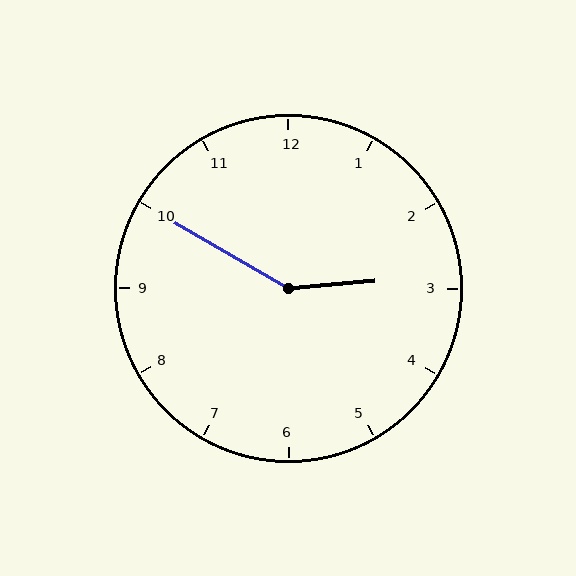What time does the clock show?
2:50.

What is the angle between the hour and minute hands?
Approximately 145 degrees.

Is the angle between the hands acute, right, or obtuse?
It is obtuse.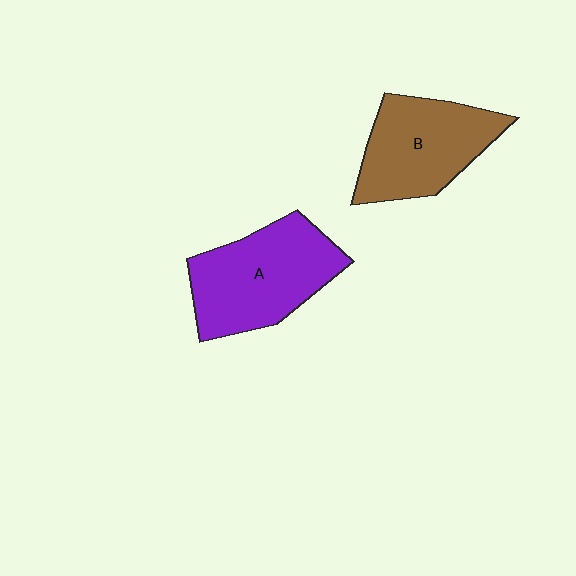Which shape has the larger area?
Shape A (purple).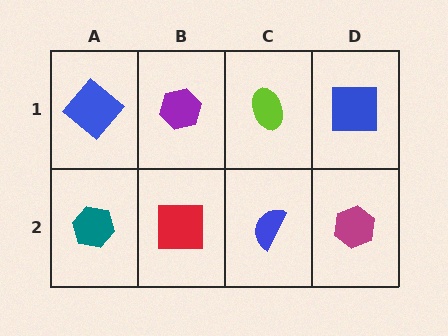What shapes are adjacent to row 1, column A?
A teal hexagon (row 2, column A), a purple hexagon (row 1, column B).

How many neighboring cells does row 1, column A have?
2.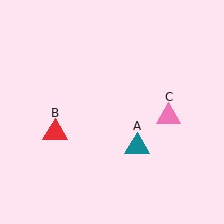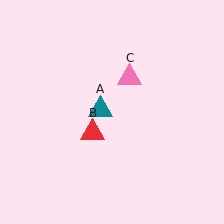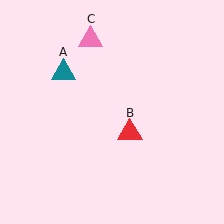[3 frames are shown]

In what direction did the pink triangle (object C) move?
The pink triangle (object C) moved up and to the left.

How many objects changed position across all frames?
3 objects changed position: teal triangle (object A), red triangle (object B), pink triangle (object C).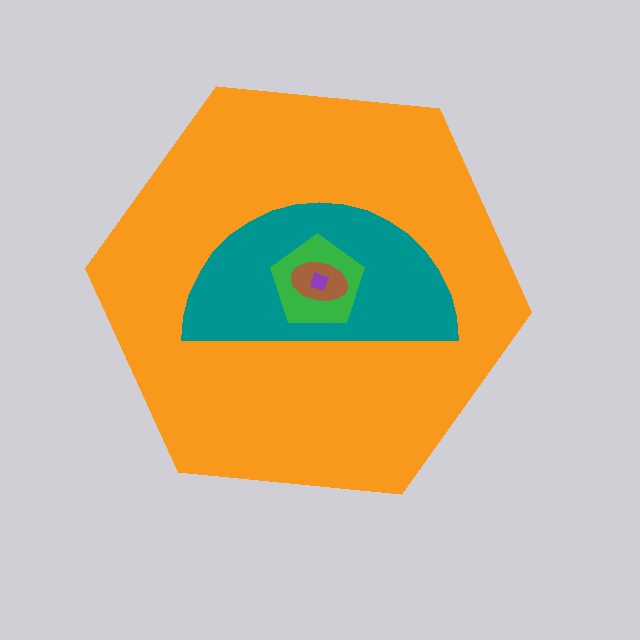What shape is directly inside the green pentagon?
The brown ellipse.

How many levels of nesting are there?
5.